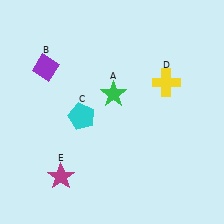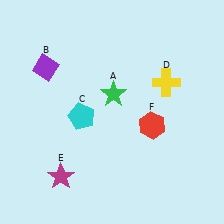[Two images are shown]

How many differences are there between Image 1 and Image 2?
There is 1 difference between the two images.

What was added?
A red hexagon (F) was added in Image 2.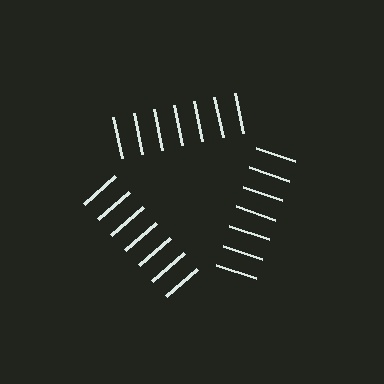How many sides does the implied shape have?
3 sides — the line-ends trace a triangle.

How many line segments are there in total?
21 — 7 along each of the 3 edges.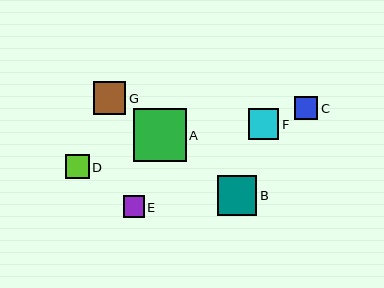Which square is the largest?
Square A is the largest with a size of approximately 52 pixels.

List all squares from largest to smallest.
From largest to smallest: A, B, G, F, D, C, E.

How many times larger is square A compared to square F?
Square A is approximately 1.7 times the size of square F.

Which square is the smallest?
Square E is the smallest with a size of approximately 21 pixels.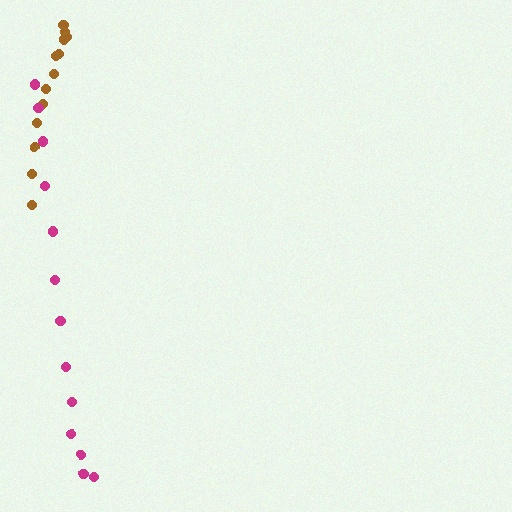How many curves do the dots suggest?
There are 2 distinct paths.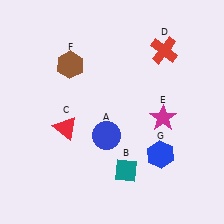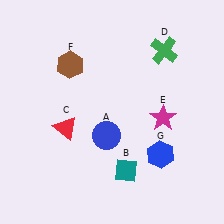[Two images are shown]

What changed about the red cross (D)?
In Image 1, D is red. In Image 2, it changed to green.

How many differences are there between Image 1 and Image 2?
There is 1 difference between the two images.